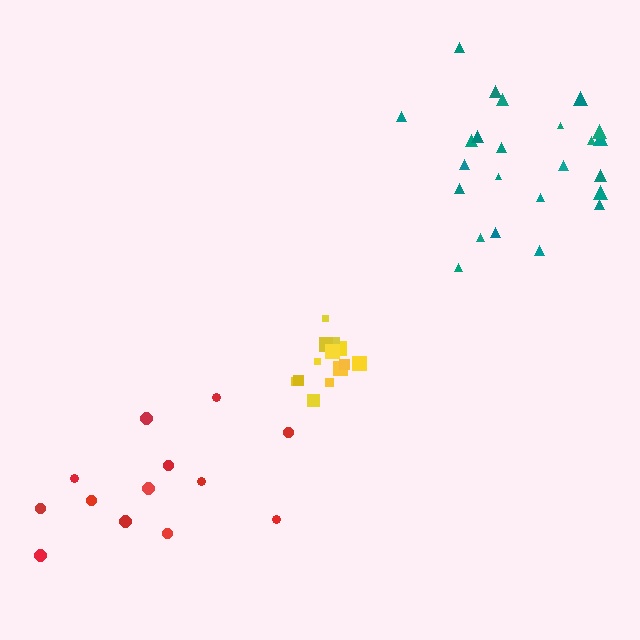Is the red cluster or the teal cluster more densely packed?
Teal.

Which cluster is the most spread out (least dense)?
Red.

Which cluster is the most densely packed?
Yellow.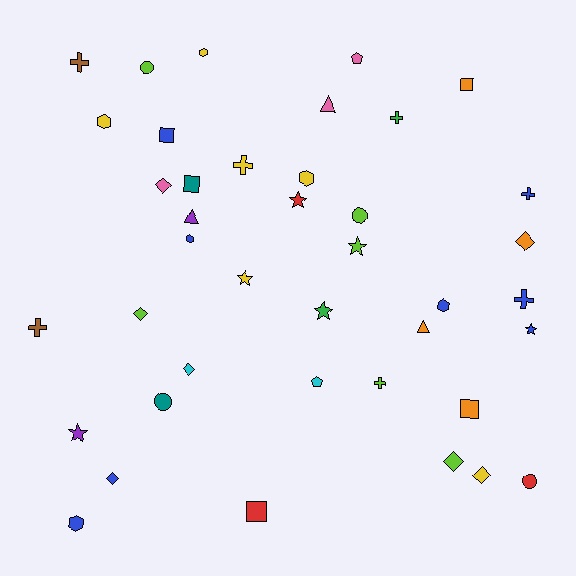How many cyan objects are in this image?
There are 2 cyan objects.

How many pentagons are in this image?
There are 2 pentagons.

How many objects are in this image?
There are 40 objects.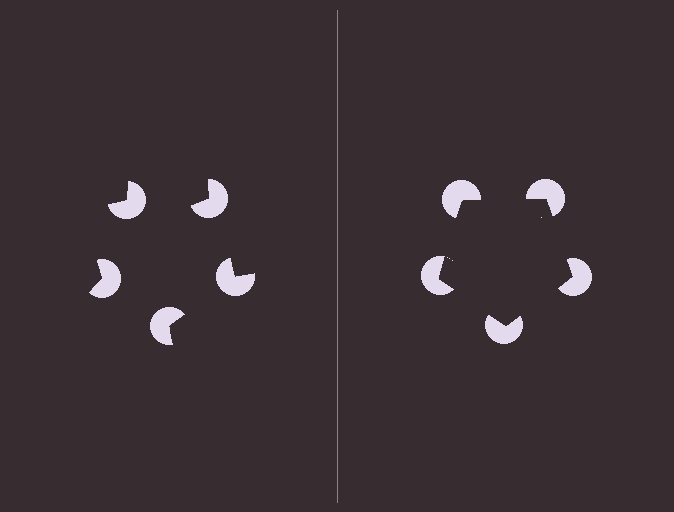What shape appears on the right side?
An illusory pentagon.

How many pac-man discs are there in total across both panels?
10 — 5 on each side.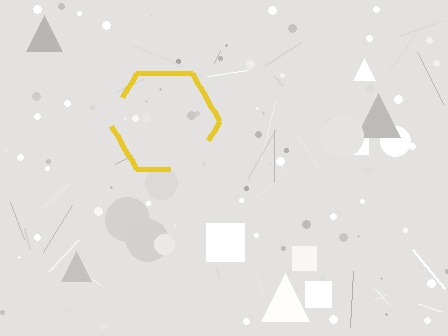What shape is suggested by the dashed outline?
The dashed outline suggests a hexagon.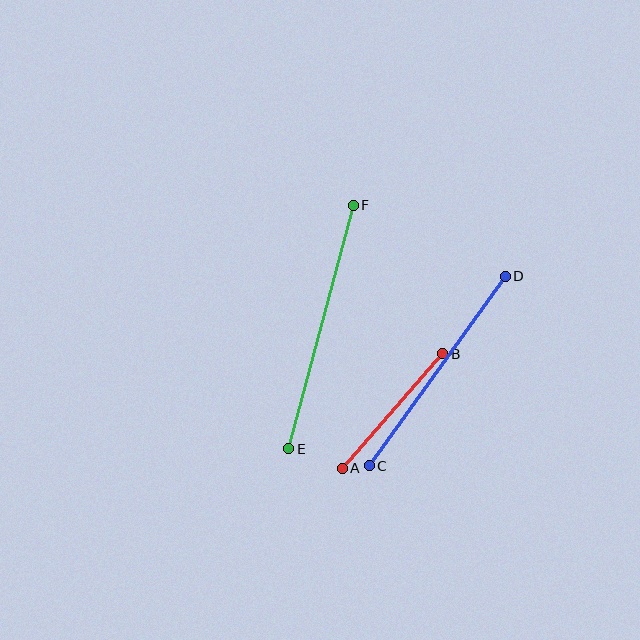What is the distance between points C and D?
The distance is approximately 233 pixels.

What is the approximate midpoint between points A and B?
The midpoint is at approximately (392, 411) pixels.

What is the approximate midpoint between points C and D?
The midpoint is at approximately (437, 371) pixels.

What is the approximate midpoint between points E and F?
The midpoint is at approximately (321, 327) pixels.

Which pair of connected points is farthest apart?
Points E and F are farthest apart.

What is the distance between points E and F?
The distance is approximately 252 pixels.